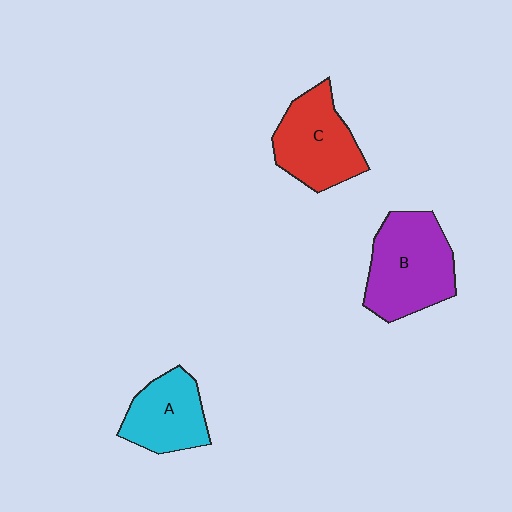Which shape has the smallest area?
Shape A (cyan).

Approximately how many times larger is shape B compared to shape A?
Approximately 1.4 times.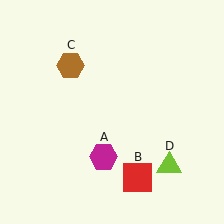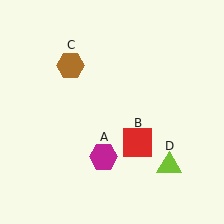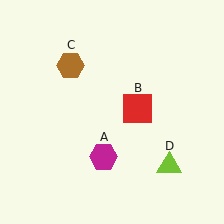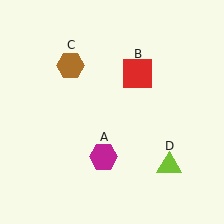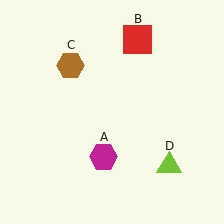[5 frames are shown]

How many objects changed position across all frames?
1 object changed position: red square (object B).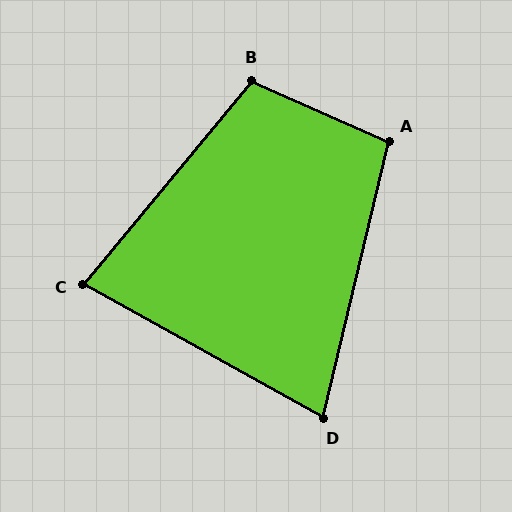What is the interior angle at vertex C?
Approximately 79 degrees (acute).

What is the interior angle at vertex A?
Approximately 101 degrees (obtuse).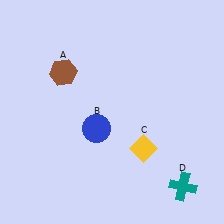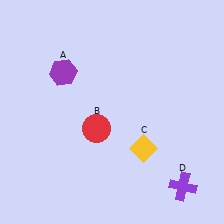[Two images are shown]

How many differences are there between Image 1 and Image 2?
There are 3 differences between the two images.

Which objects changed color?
A changed from brown to purple. B changed from blue to red. D changed from teal to purple.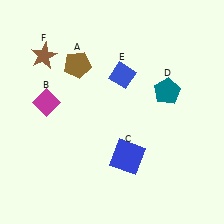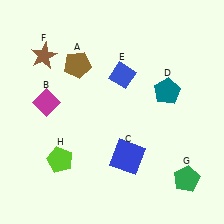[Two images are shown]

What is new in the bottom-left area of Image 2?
A lime pentagon (H) was added in the bottom-left area of Image 2.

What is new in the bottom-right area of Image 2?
A green pentagon (G) was added in the bottom-right area of Image 2.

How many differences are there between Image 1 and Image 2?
There are 2 differences between the two images.